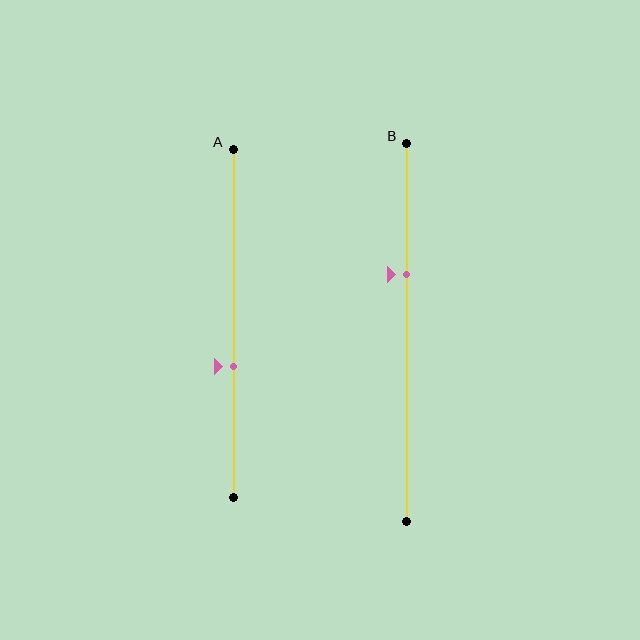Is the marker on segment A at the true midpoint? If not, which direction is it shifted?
No, the marker on segment A is shifted downward by about 12% of the segment length.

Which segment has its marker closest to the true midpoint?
Segment A has its marker closest to the true midpoint.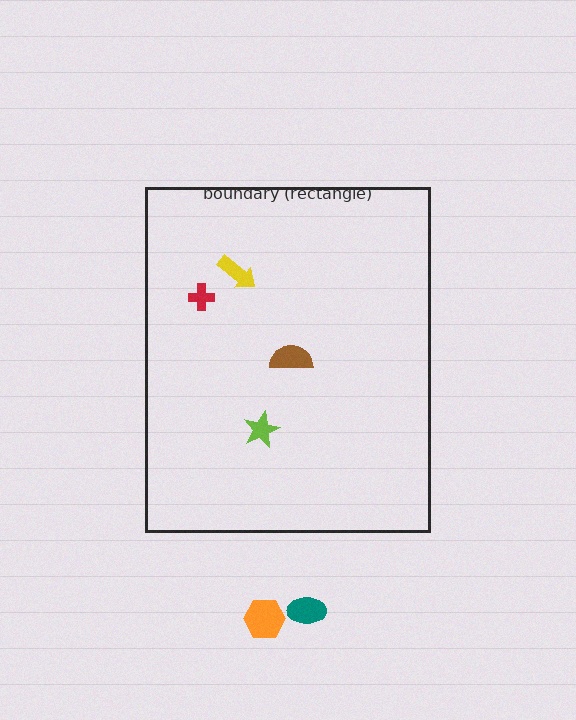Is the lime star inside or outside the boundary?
Inside.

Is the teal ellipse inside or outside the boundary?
Outside.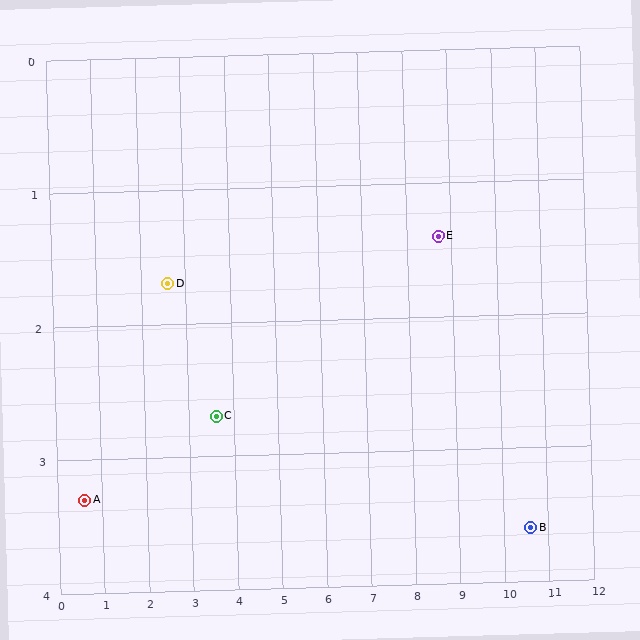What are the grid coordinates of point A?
Point A is at approximately (0.6, 3.3).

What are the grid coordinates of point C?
Point C is at approximately (3.6, 2.7).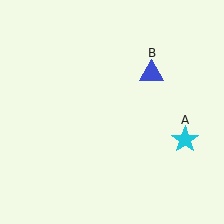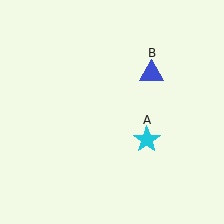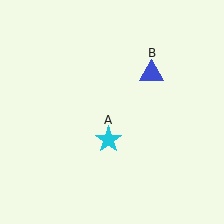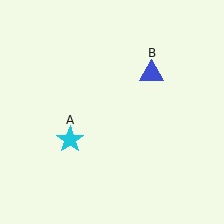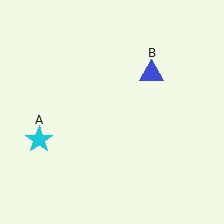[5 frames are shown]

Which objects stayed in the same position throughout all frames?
Blue triangle (object B) remained stationary.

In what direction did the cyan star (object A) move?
The cyan star (object A) moved left.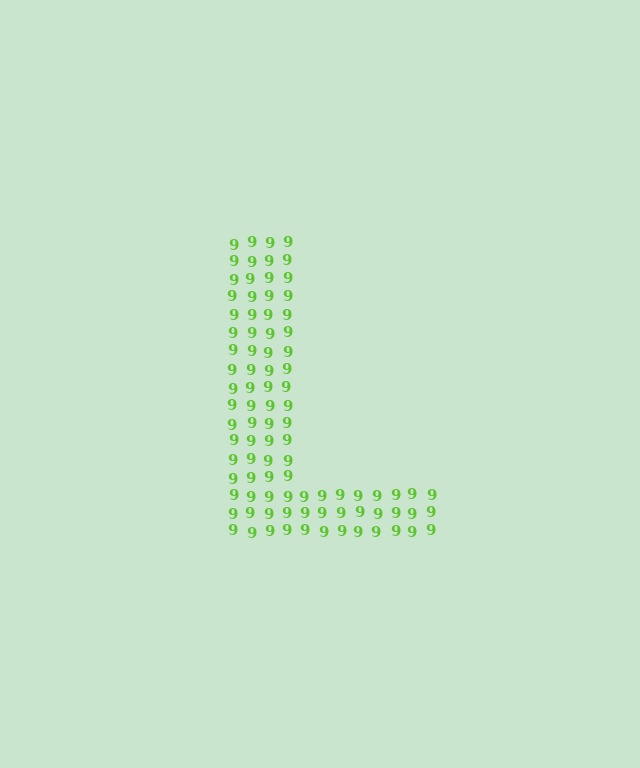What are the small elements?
The small elements are digit 9's.